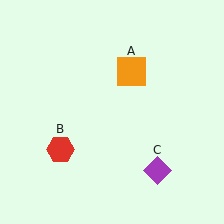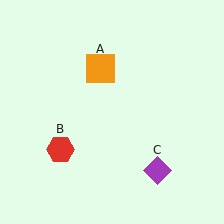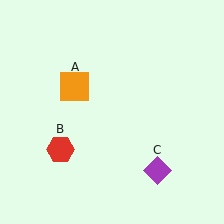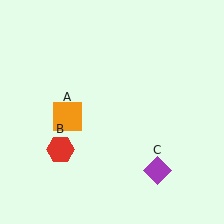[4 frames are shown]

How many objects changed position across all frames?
1 object changed position: orange square (object A).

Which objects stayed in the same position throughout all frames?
Red hexagon (object B) and purple diamond (object C) remained stationary.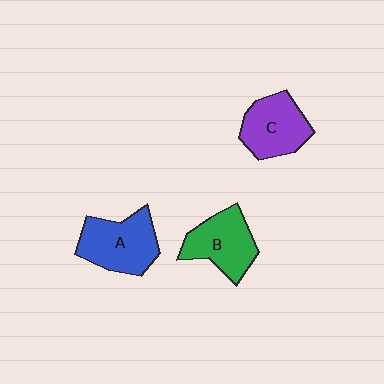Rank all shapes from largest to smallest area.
From largest to smallest: A (blue), B (green), C (purple).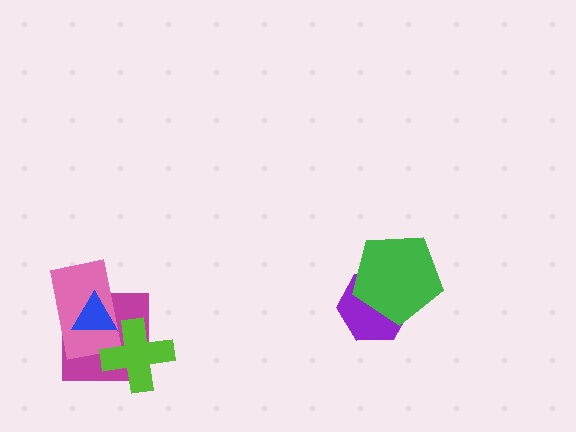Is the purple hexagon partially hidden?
Yes, it is partially covered by another shape.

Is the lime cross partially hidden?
No, no other shape covers it.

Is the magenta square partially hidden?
Yes, it is partially covered by another shape.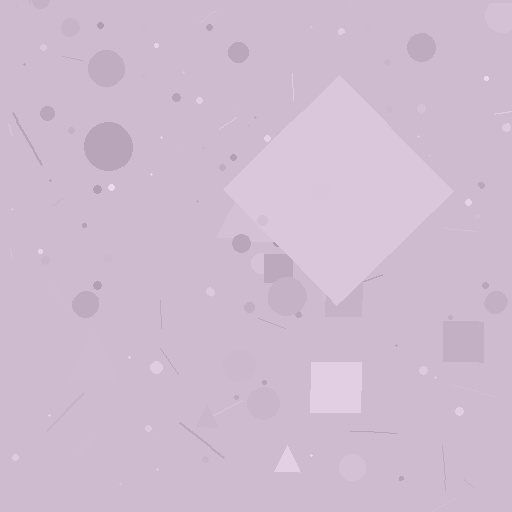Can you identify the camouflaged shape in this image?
The camouflaged shape is a diamond.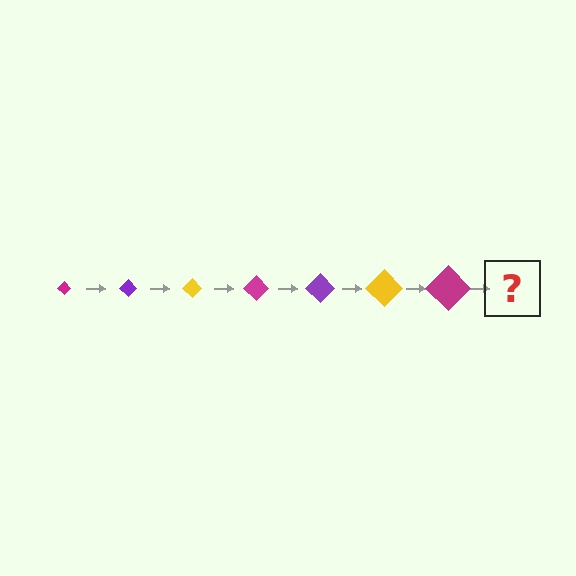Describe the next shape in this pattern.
It should be a purple diamond, larger than the previous one.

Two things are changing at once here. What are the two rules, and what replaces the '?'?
The two rules are that the diamond grows larger each step and the color cycles through magenta, purple, and yellow. The '?' should be a purple diamond, larger than the previous one.